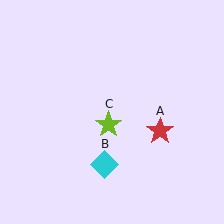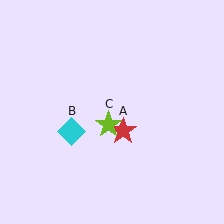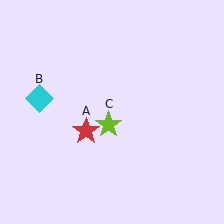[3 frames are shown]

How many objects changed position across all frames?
2 objects changed position: red star (object A), cyan diamond (object B).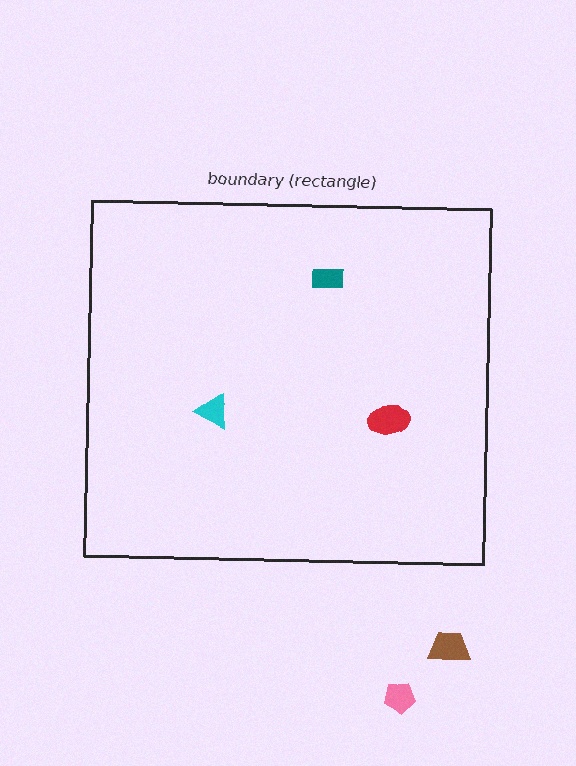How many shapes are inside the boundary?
3 inside, 2 outside.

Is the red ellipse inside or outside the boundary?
Inside.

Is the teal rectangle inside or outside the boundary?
Inside.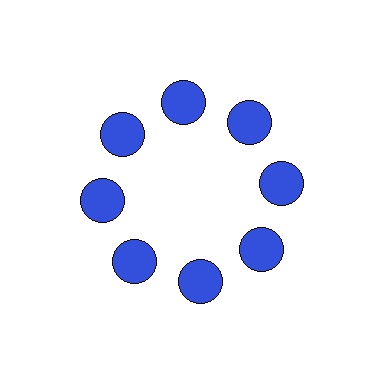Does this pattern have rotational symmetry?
Yes, this pattern has 8-fold rotational symmetry. It looks the same after rotating 45 degrees around the center.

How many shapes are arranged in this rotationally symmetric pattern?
There are 8 shapes, arranged in 8 groups of 1.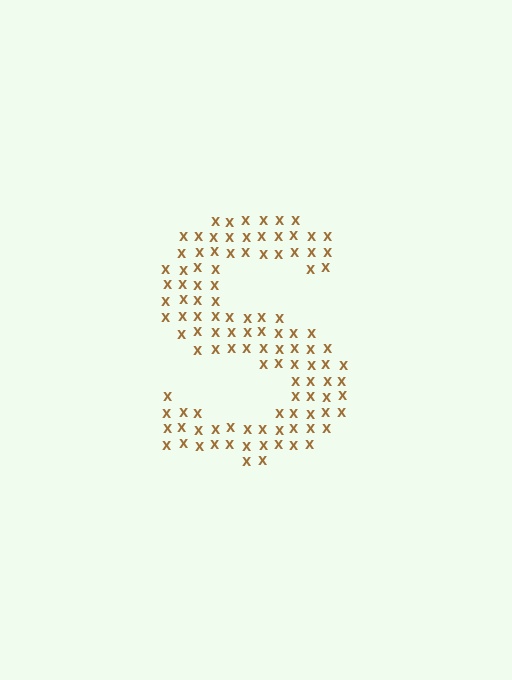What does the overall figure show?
The overall figure shows the letter S.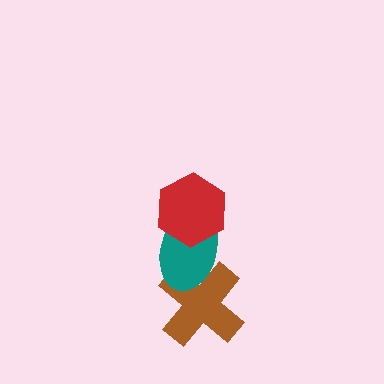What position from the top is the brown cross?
The brown cross is 3rd from the top.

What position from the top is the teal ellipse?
The teal ellipse is 2nd from the top.